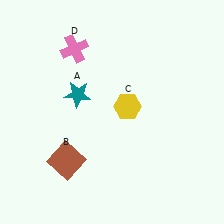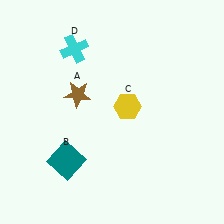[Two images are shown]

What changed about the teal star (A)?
In Image 1, A is teal. In Image 2, it changed to brown.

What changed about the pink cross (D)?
In Image 1, D is pink. In Image 2, it changed to cyan.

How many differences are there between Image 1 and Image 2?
There are 3 differences between the two images.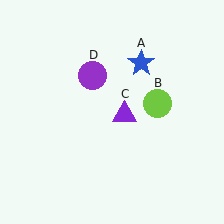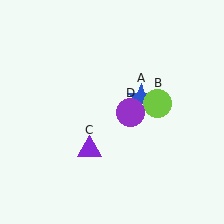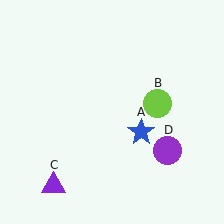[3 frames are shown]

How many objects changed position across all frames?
3 objects changed position: blue star (object A), purple triangle (object C), purple circle (object D).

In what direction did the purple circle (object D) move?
The purple circle (object D) moved down and to the right.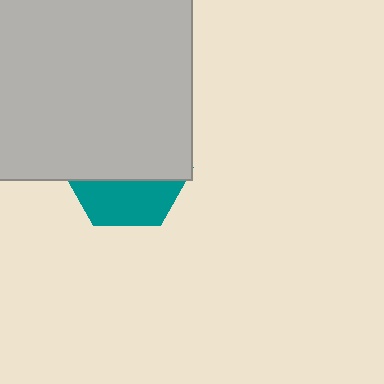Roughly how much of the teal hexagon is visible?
A small part of it is visible (roughly 35%).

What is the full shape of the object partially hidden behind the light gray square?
The partially hidden object is a teal hexagon.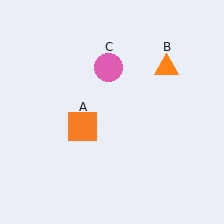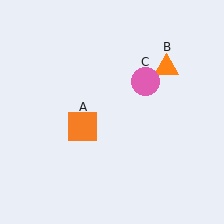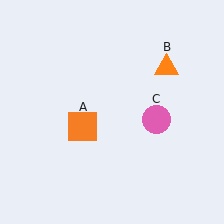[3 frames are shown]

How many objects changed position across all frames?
1 object changed position: pink circle (object C).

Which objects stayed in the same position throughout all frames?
Orange square (object A) and orange triangle (object B) remained stationary.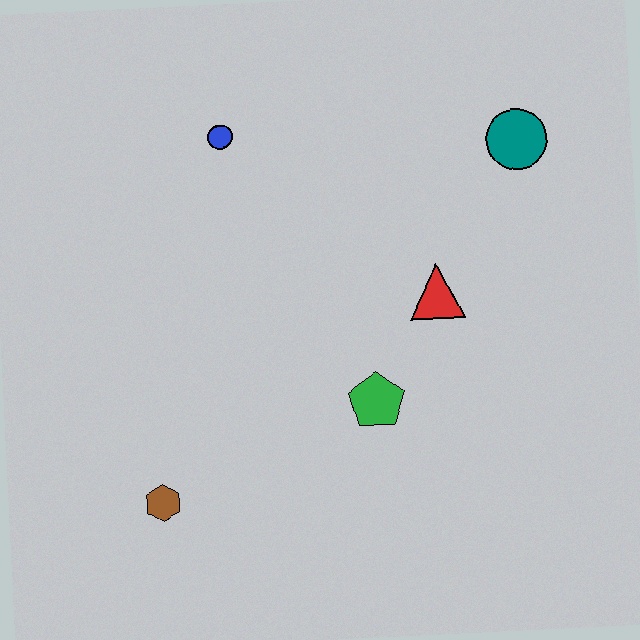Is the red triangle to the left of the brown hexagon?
No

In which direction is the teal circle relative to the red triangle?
The teal circle is above the red triangle.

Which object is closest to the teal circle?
The red triangle is closest to the teal circle.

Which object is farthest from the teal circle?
The brown hexagon is farthest from the teal circle.